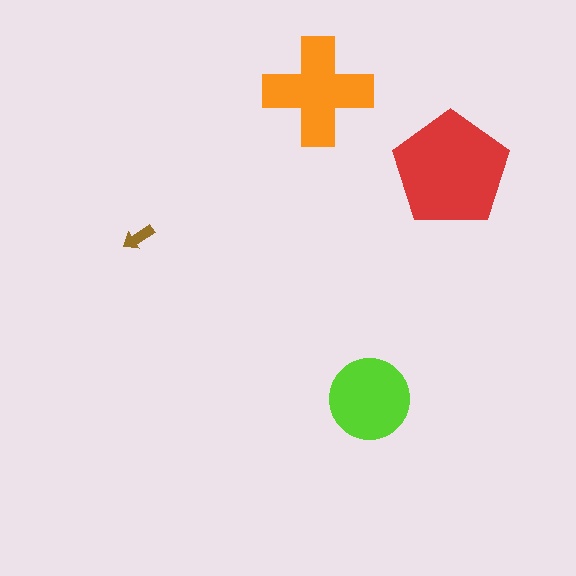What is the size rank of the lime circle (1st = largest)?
3rd.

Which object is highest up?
The orange cross is topmost.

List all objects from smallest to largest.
The brown arrow, the lime circle, the orange cross, the red pentagon.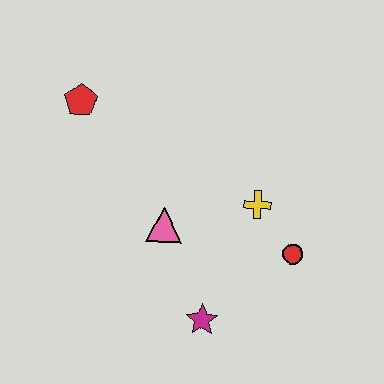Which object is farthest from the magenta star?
The red pentagon is farthest from the magenta star.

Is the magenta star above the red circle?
No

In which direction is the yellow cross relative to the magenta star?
The yellow cross is above the magenta star.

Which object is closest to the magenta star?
The pink triangle is closest to the magenta star.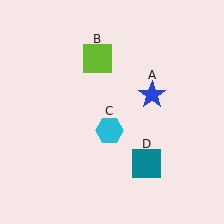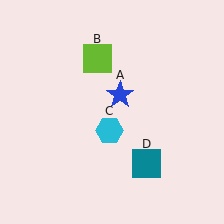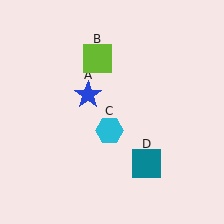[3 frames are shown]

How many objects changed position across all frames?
1 object changed position: blue star (object A).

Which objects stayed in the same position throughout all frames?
Lime square (object B) and cyan hexagon (object C) and teal square (object D) remained stationary.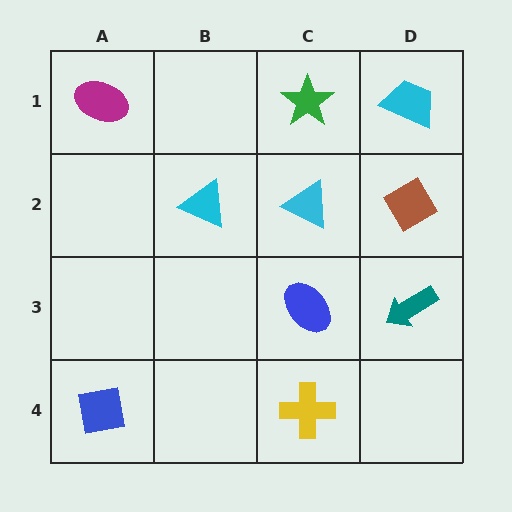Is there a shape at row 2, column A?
No, that cell is empty.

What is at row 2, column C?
A cyan triangle.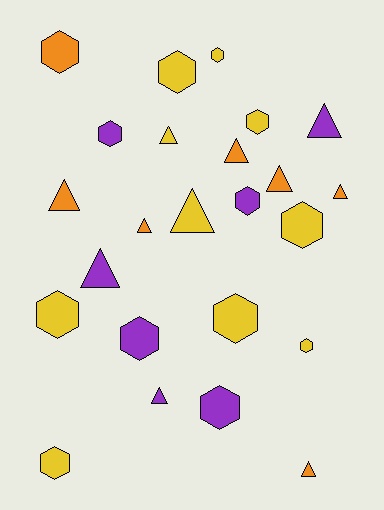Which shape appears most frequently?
Hexagon, with 13 objects.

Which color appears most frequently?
Yellow, with 10 objects.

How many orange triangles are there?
There are 6 orange triangles.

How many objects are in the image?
There are 24 objects.